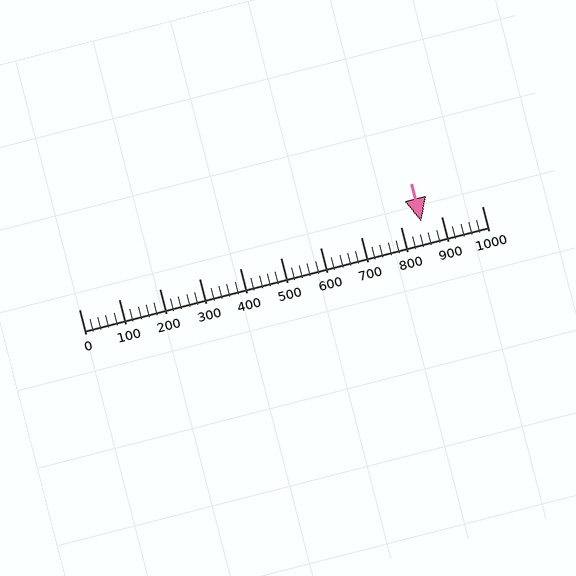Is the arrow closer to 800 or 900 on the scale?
The arrow is closer to 800.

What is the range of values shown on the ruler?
The ruler shows values from 0 to 1000.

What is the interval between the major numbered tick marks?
The major tick marks are spaced 100 units apart.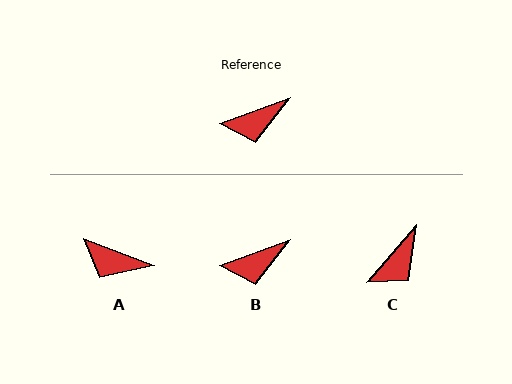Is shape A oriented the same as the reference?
No, it is off by about 40 degrees.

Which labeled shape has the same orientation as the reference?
B.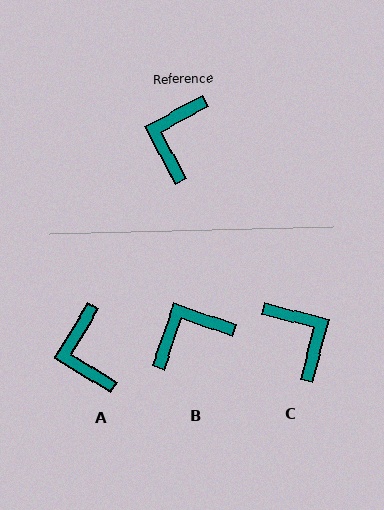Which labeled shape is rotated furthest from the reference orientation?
C, about 133 degrees away.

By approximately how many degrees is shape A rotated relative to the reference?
Approximately 31 degrees counter-clockwise.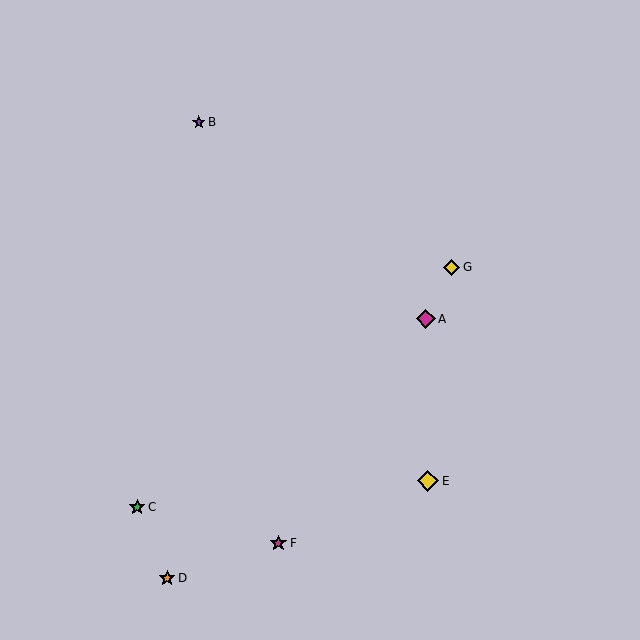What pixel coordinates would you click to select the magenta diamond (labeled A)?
Click at (426, 319) to select the magenta diamond A.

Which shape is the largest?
The yellow diamond (labeled E) is the largest.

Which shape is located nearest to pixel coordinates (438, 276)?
The yellow diamond (labeled G) at (452, 267) is nearest to that location.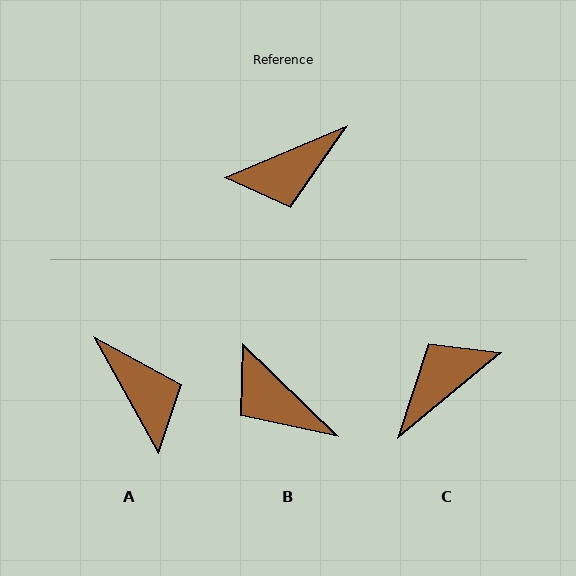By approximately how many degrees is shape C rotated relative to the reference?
Approximately 163 degrees clockwise.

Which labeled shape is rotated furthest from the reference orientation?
C, about 163 degrees away.